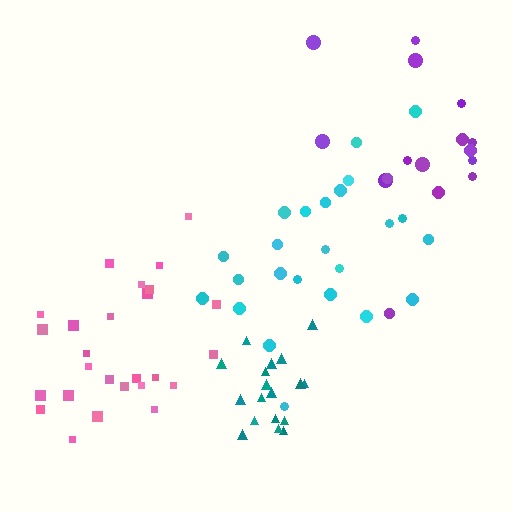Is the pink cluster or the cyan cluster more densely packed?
Pink.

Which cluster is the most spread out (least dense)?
Cyan.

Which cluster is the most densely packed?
Teal.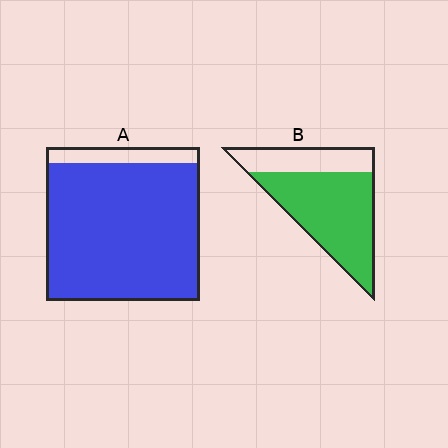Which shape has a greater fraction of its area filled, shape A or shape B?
Shape A.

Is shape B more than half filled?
Yes.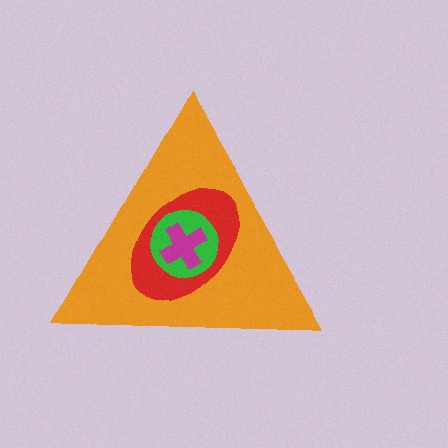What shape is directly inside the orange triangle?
The red ellipse.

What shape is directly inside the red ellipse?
The green circle.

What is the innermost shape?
The magenta cross.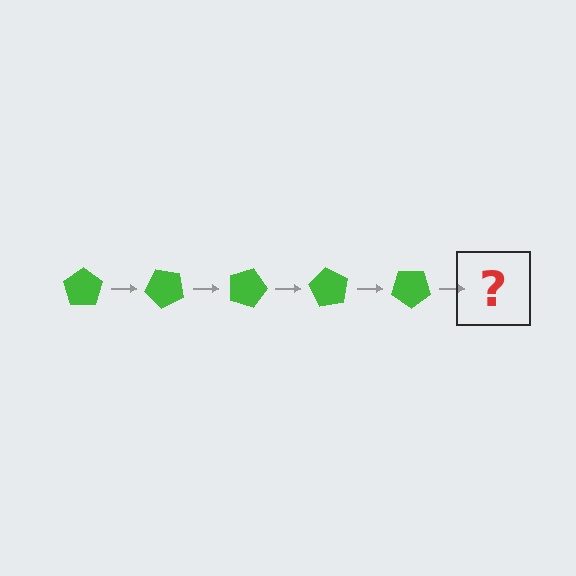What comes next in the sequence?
The next element should be a green pentagon rotated 225 degrees.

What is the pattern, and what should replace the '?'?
The pattern is that the pentagon rotates 45 degrees each step. The '?' should be a green pentagon rotated 225 degrees.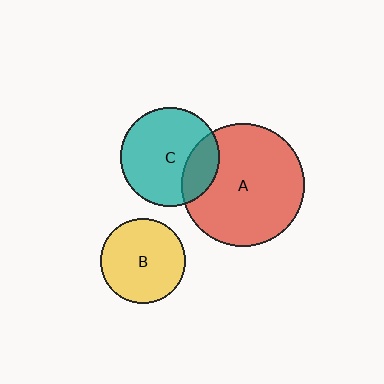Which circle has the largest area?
Circle A (red).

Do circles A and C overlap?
Yes.